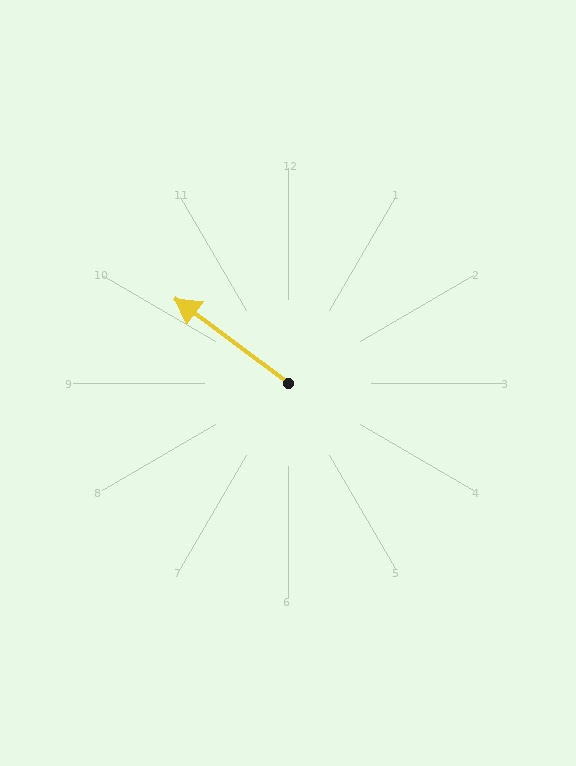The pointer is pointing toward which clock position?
Roughly 10 o'clock.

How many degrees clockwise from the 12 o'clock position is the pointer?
Approximately 307 degrees.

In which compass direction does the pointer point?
Northwest.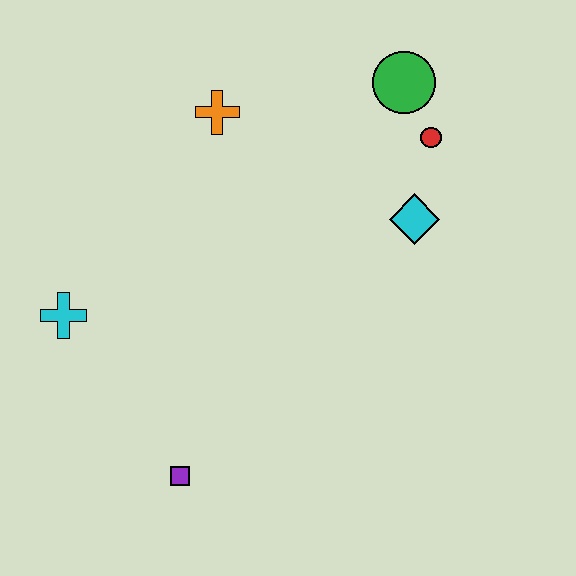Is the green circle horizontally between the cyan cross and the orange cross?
No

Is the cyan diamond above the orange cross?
No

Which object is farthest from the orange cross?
The purple square is farthest from the orange cross.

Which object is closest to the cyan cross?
The purple square is closest to the cyan cross.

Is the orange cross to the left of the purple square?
No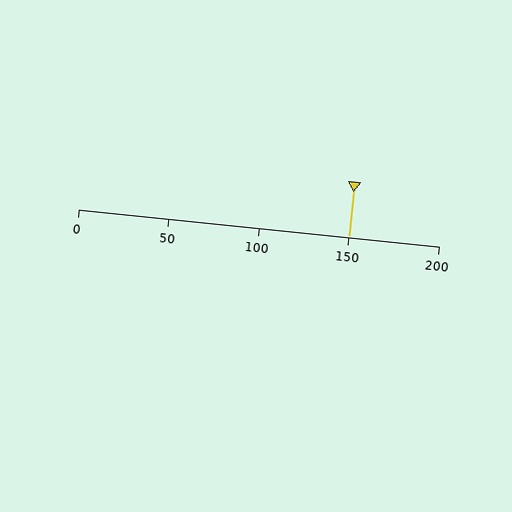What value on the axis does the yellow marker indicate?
The marker indicates approximately 150.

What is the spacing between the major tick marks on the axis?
The major ticks are spaced 50 apart.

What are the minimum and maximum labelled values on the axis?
The axis runs from 0 to 200.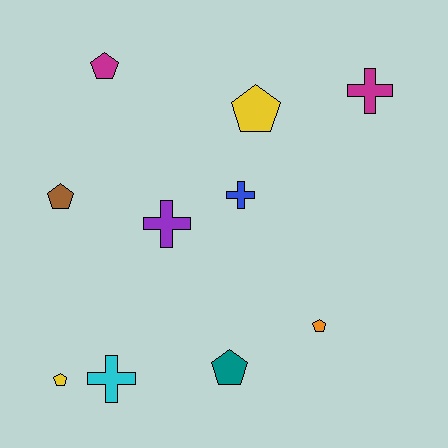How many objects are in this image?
There are 10 objects.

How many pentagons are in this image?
There are 6 pentagons.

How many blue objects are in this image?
There is 1 blue object.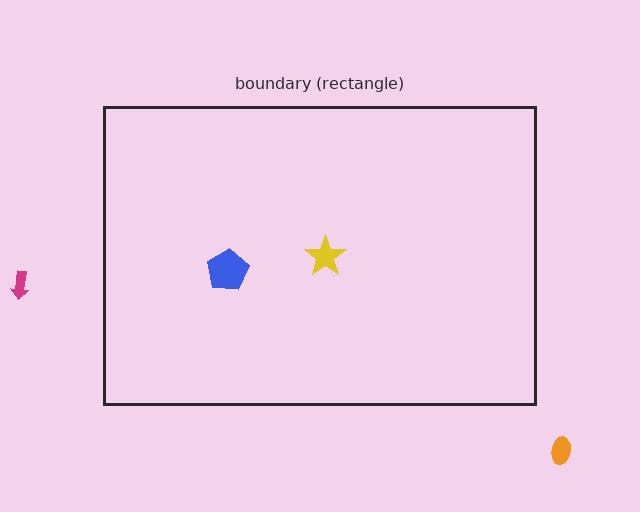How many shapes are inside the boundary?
2 inside, 2 outside.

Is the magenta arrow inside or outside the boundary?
Outside.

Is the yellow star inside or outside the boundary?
Inside.